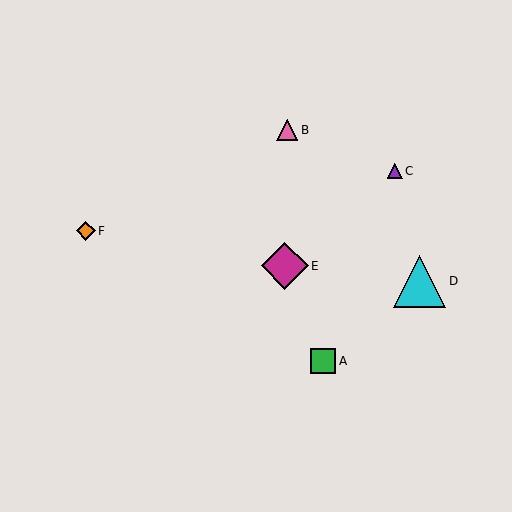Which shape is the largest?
The cyan triangle (labeled D) is the largest.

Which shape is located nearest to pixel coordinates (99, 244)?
The orange diamond (labeled F) at (86, 231) is nearest to that location.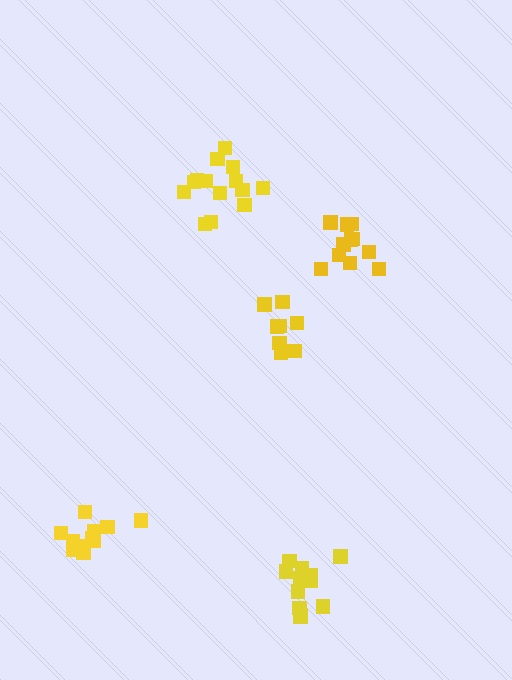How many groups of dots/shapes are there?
There are 5 groups.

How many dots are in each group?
Group 1: 8 dots, Group 2: 12 dots, Group 3: 14 dots, Group 4: 12 dots, Group 5: 12 dots (58 total).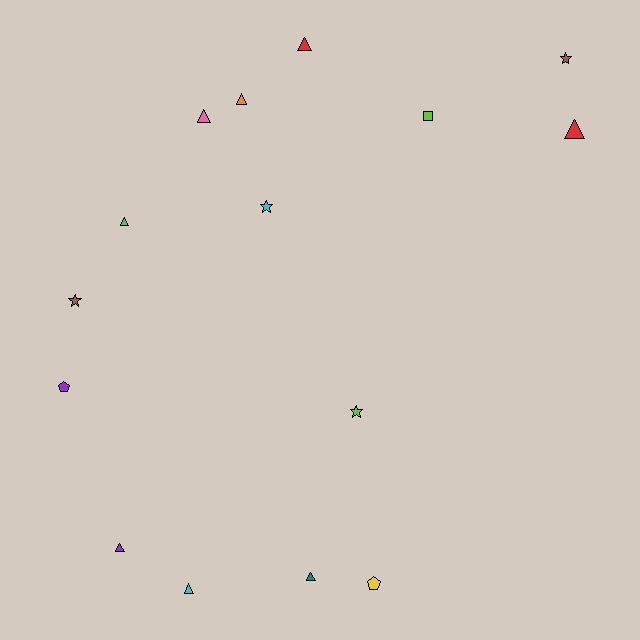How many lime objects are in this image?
There are 3 lime objects.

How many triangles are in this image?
There are 8 triangles.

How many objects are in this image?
There are 15 objects.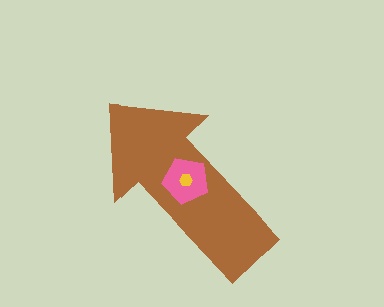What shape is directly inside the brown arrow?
The pink pentagon.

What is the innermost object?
The yellow hexagon.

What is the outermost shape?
The brown arrow.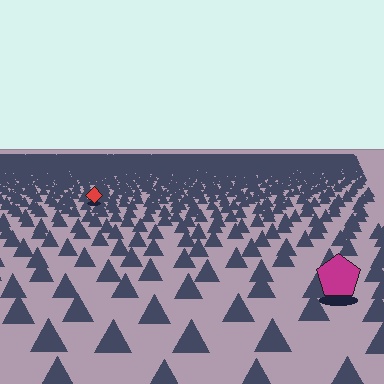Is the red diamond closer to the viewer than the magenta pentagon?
No. The magenta pentagon is closer — you can tell from the texture gradient: the ground texture is coarser near it.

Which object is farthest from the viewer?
The red diamond is farthest from the viewer. It appears smaller and the ground texture around it is denser.